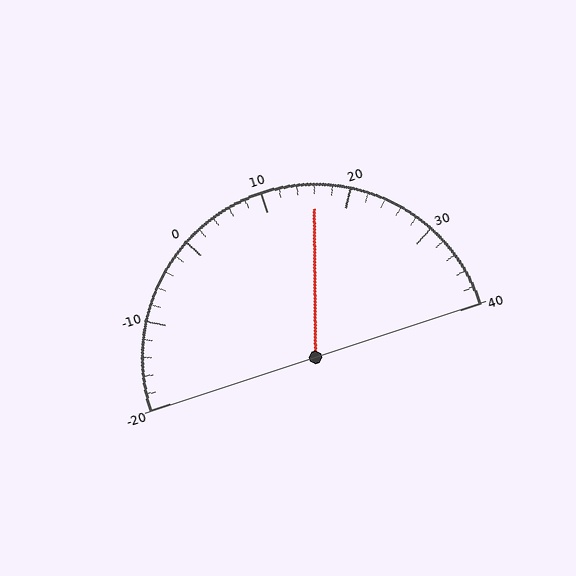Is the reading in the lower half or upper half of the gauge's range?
The reading is in the upper half of the range (-20 to 40).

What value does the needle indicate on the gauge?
The needle indicates approximately 16.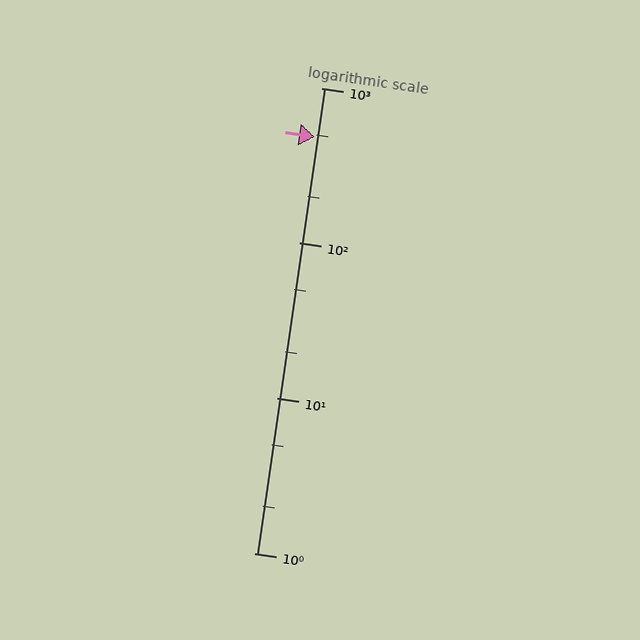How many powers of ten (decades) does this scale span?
The scale spans 3 decades, from 1 to 1000.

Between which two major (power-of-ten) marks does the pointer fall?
The pointer is between 100 and 1000.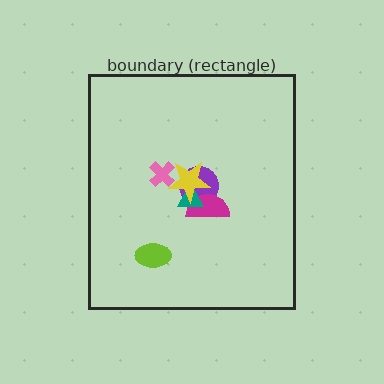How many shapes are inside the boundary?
6 inside, 0 outside.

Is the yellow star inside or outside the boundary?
Inside.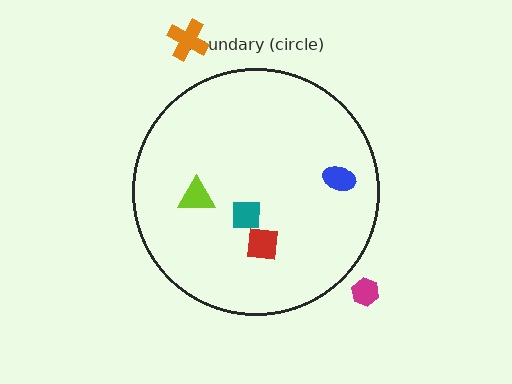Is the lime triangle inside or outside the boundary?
Inside.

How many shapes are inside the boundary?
4 inside, 2 outside.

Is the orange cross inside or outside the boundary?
Outside.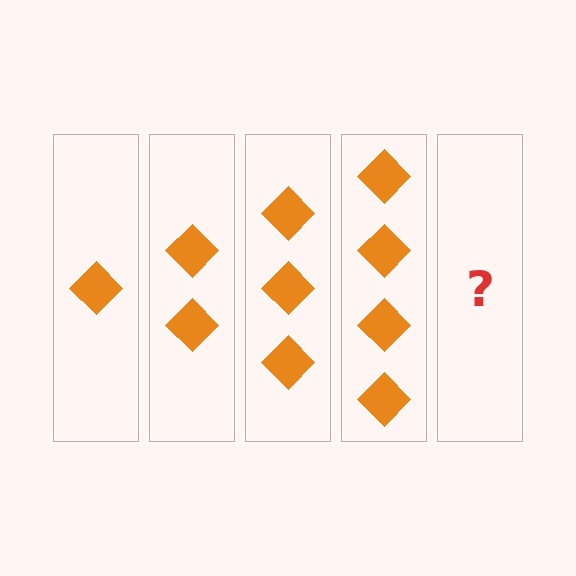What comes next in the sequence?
The next element should be 5 diamonds.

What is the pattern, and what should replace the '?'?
The pattern is that each step adds one more diamond. The '?' should be 5 diamonds.